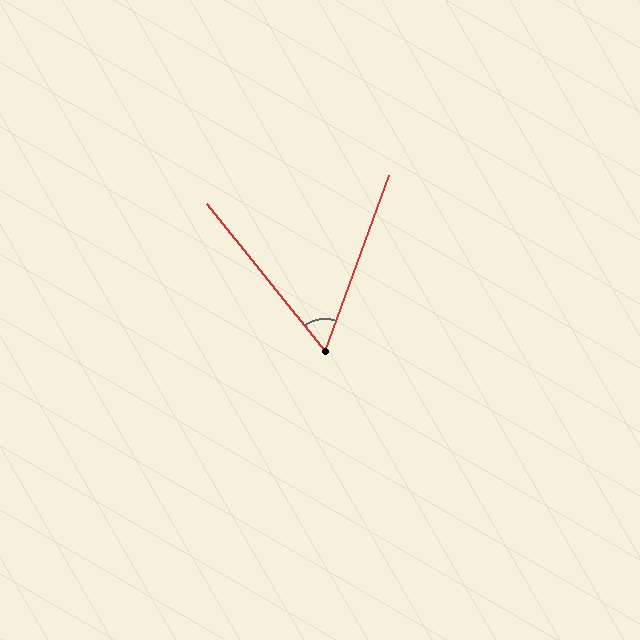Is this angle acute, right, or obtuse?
It is acute.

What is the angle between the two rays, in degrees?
Approximately 59 degrees.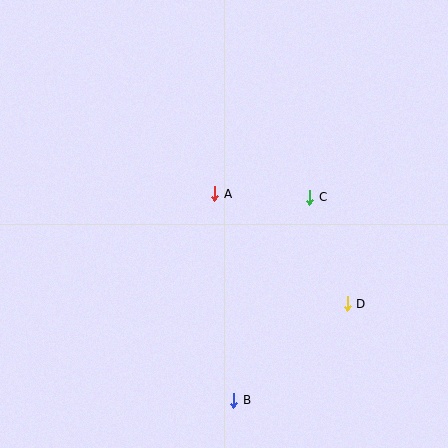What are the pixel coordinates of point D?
Point D is at (347, 304).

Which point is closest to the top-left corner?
Point A is closest to the top-left corner.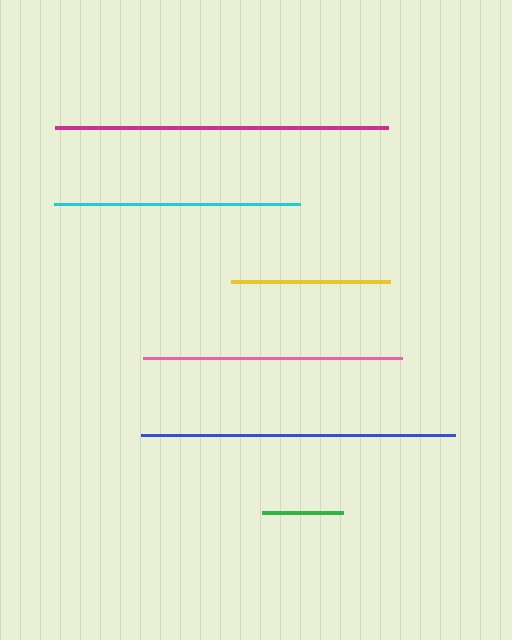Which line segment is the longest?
The magenta line is the longest at approximately 333 pixels.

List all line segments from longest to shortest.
From longest to shortest: magenta, blue, pink, cyan, yellow, green.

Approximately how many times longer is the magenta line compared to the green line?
The magenta line is approximately 4.2 times the length of the green line.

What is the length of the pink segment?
The pink segment is approximately 259 pixels long.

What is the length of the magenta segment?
The magenta segment is approximately 333 pixels long.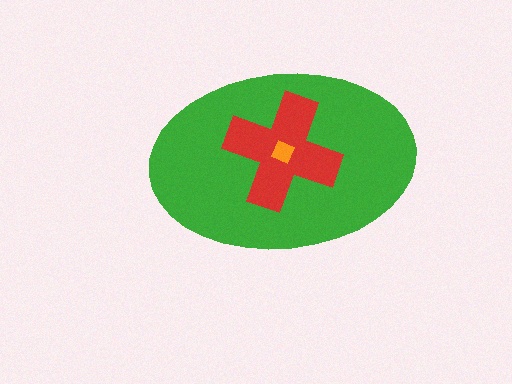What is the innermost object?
The orange diamond.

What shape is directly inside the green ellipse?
The red cross.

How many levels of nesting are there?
3.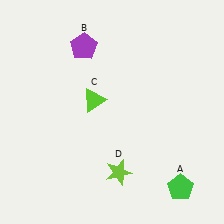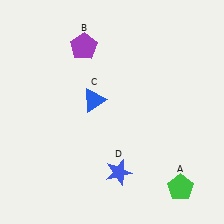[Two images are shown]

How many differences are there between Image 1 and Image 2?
There are 2 differences between the two images.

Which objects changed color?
C changed from lime to blue. D changed from lime to blue.